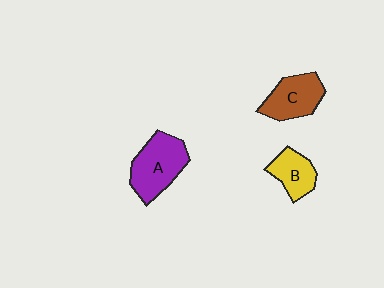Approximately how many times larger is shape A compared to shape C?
Approximately 1.2 times.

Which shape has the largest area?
Shape A (purple).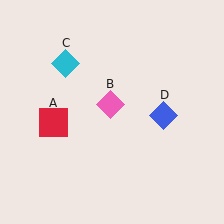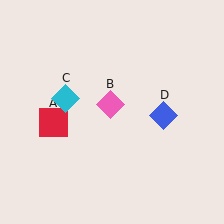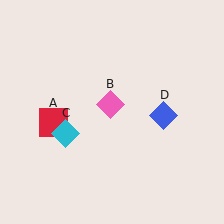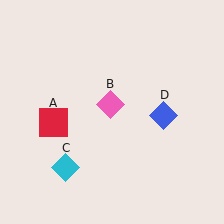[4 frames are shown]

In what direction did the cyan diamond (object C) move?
The cyan diamond (object C) moved down.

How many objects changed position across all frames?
1 object changed position: cyan diamond (object C).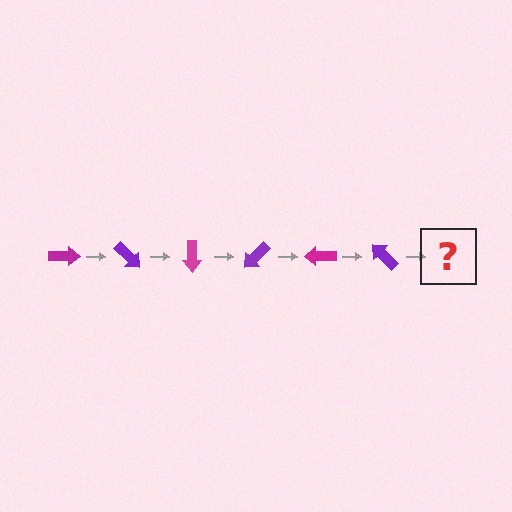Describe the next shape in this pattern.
It should be a magenta arrow, rotated 270 degrees from the start.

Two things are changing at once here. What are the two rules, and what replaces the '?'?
The two rules are that it rotates 45 degrees each step and the color cycles through magenta and purple. The '?' should be a magenta arrow, rotated 270 degrees from the start.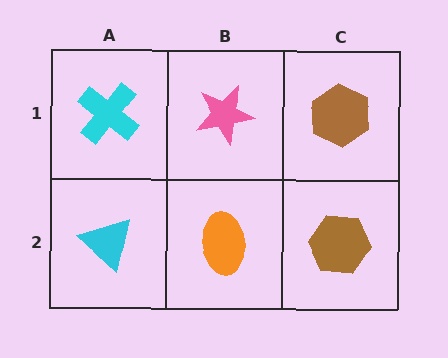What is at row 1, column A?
A cyan cross.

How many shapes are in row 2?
3 shapes.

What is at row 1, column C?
A brown hexagon.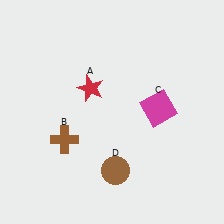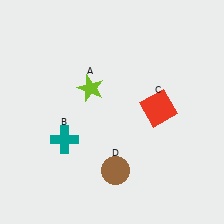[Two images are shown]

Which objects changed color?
A changed from red to lime. B changed from brown to teal. C changed from magenta to red.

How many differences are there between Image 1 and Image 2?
There are 3 differences between the two images.